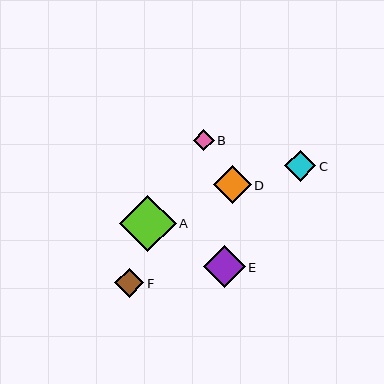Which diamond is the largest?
Diamond A is the largest with a size of approximately 57 pixels.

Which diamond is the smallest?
Diamond B is the smallest with a size of approximately 21 pixels.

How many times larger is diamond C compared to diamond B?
Diamond C is approximately 1.5 times the size of diamond B.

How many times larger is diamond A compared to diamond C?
Diamond A is approximately 1.8 times the size of diamond C.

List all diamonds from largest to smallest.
From largest to smallest: A, E, D, C, F, B.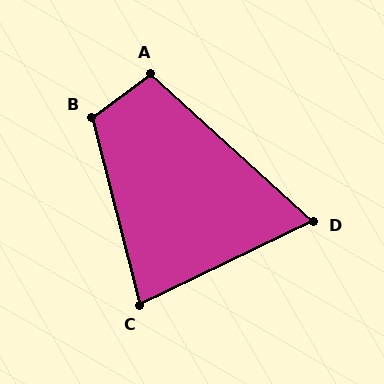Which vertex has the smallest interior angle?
D, at approximately 68 degrees.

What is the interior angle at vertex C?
Approximately 79 degrees (acute).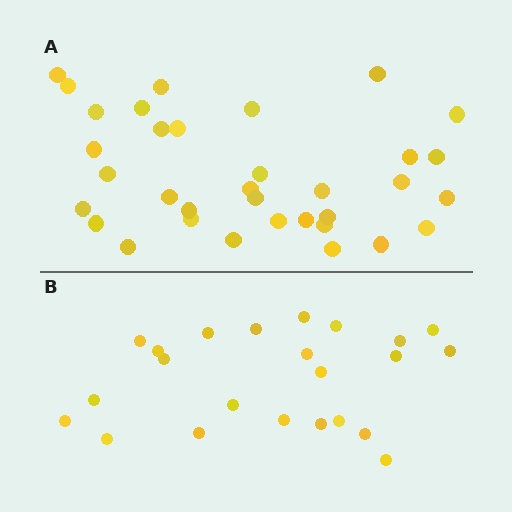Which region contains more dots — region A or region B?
Region A (the top region) has more dots.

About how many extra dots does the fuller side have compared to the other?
Region A has roughly 12 or so more dots than region B.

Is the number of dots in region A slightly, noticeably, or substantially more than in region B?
Region A has substantially more. The ratio is roughly 1.5 to 1.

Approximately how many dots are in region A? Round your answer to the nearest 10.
About 30 dots. (The exact count is 34, which rounds to 30.)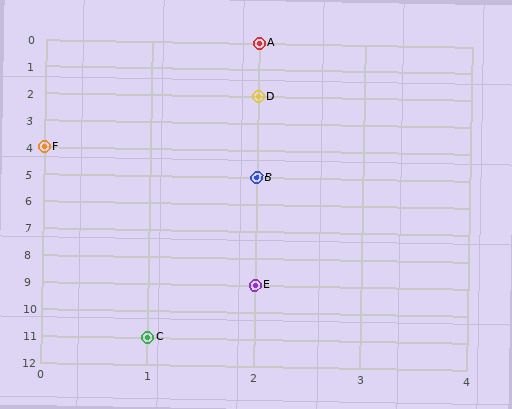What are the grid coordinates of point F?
Point F is at grid coordinates (0, 4).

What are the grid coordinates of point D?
Point D is at grid coordinates (2, 2).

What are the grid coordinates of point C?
Point C is at grid coordinates (1, 11).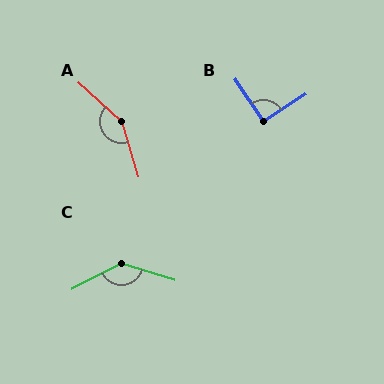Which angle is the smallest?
B, at approximately 92 degrees.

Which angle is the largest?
A, at approximately 149 degrees.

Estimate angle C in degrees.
Approximately 136 degrees.